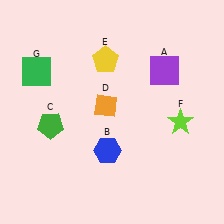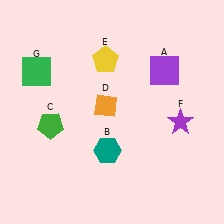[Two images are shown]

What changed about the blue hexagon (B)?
In Image 1, B is blue. In Image 2, it changed to teal.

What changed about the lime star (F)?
In Image 1, F is lime. In Image 2, it changed to purple.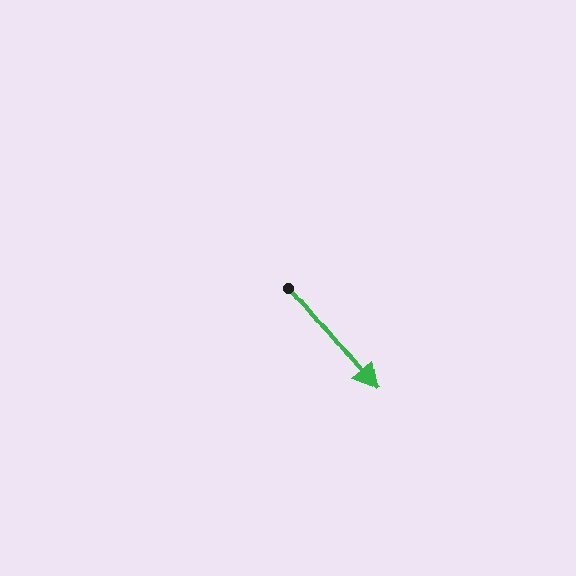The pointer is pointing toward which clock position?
Roughly 5 o'clock.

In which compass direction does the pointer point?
Southeast.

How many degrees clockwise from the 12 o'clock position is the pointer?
Approximately 140 degrees.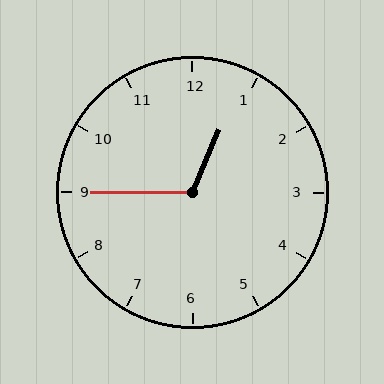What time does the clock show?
12:45.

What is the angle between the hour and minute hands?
Approximately 112 degrees.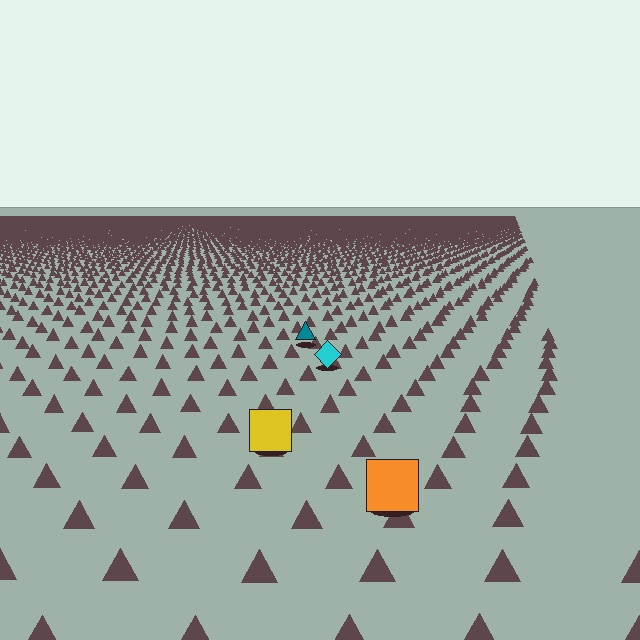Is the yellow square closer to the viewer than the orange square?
No. The orange square is closer — you can tell from the texture gradient: the ground texture is coarser near it.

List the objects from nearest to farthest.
From nearest to farthest: the orange square, the yellow square, the cyan diamond, the teal triangle.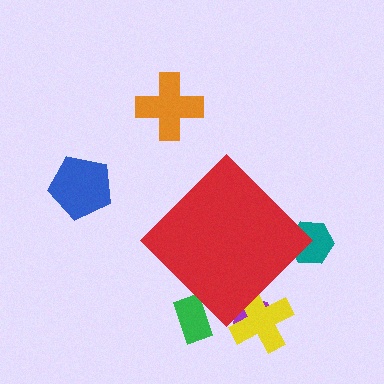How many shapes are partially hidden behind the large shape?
4 shapes are partially hidden.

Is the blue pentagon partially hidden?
No, the blue pentagon is fully visible.